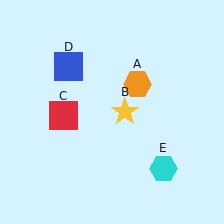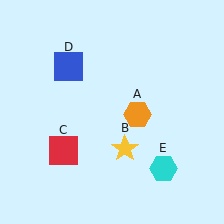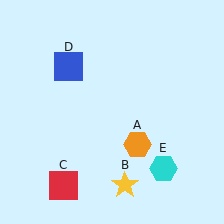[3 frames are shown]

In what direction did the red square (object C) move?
The red square (object C) moved down.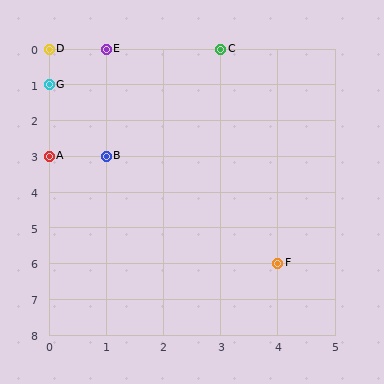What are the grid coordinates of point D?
Point D is at grid coordinates (0, 0).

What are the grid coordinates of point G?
Point G is at grid coordinates (0, 1).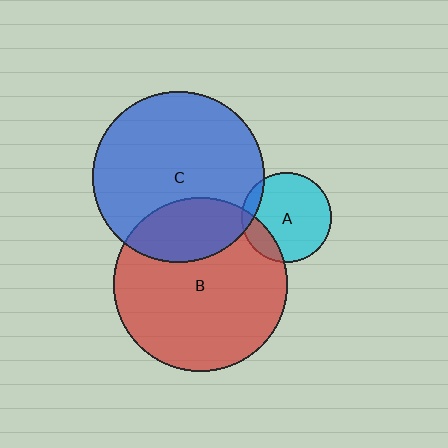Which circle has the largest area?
Circle B (red).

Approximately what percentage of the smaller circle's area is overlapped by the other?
Approximately 25%.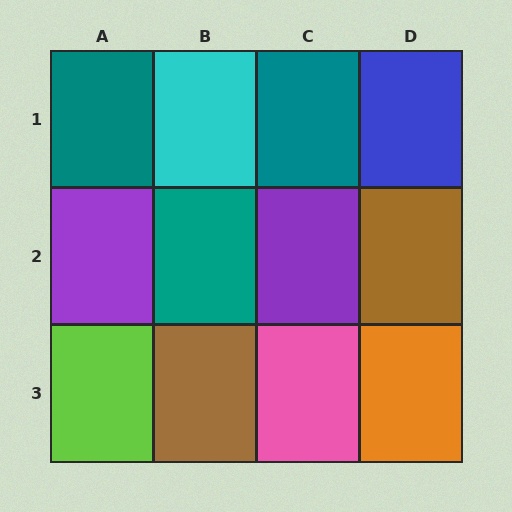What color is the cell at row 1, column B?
Cyan.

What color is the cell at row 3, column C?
Pink.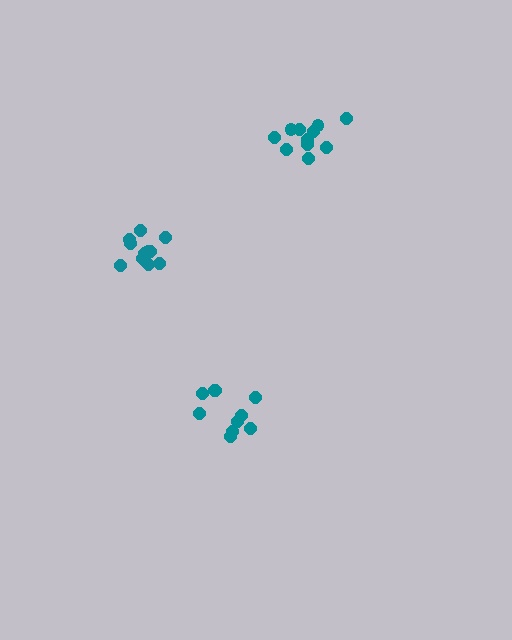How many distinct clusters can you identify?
There are 3 distinct clusters.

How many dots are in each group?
Group 1: 13 dots, Group 2: 10 dots, Group 3: 11 dots (34 total).